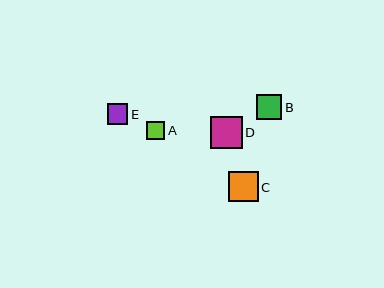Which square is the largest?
Square D is the largest with a size of approximately 32 pixels.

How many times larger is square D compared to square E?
Square D is approximately 1.5 times the size of square E.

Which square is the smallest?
Square A is the smallest with a size of approximately 18 pixels.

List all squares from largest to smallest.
From largest to smallest: D, C, B, E, A.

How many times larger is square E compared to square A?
Square E is approximately 1.1 times the size of square A.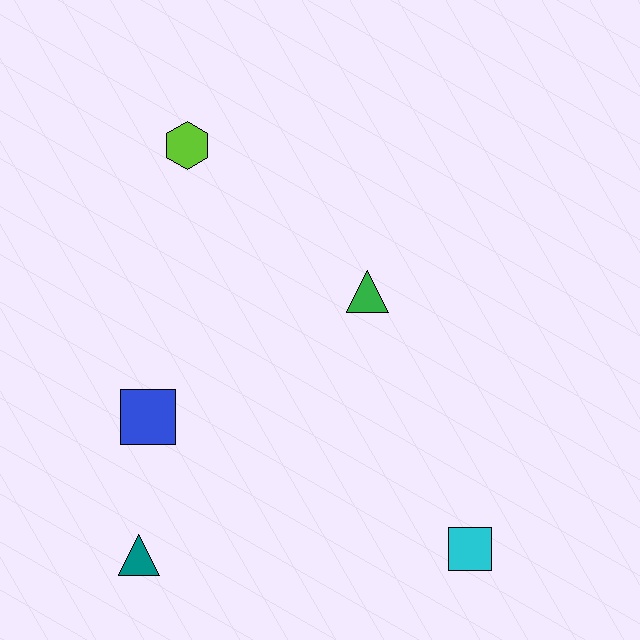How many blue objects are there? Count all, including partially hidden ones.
There is 1 blue object.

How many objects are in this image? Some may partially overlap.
There are 5 objects.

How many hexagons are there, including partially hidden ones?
There is 1 hexagon.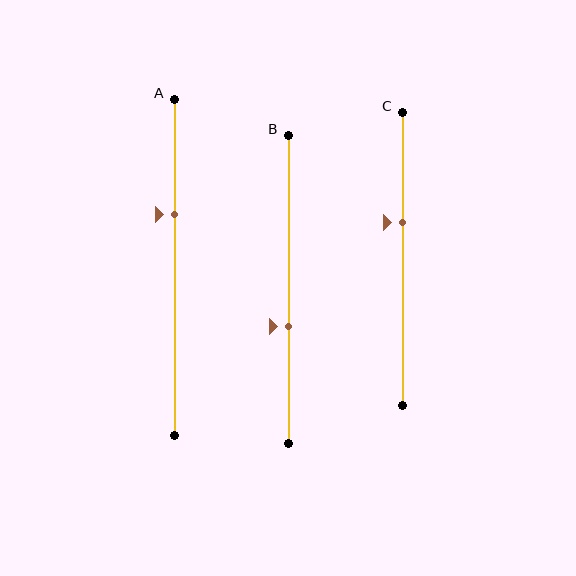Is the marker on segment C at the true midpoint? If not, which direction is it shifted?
No, the marker on segment C is shifted upward by about 12% of the segment length.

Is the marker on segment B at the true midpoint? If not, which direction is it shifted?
No, the marker on segment B is shifted downward by about 12% of the segment length.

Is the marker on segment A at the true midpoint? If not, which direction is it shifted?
No, the marker on segment A is shifted upward by about 16% of the segment length.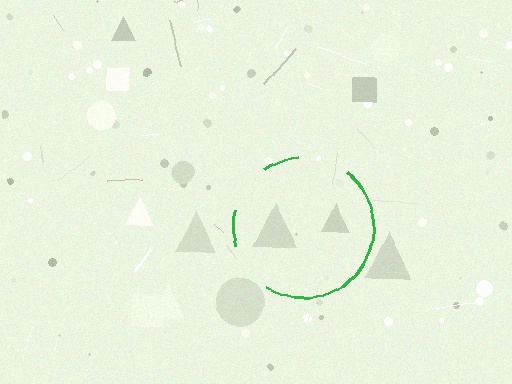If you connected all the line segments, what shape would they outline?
They would outline a circle.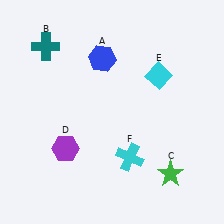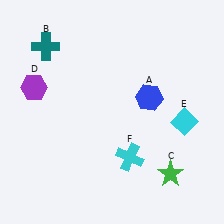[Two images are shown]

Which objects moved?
The objects that moved are: the blue hexagon (A), the purple hexagon (D), the cyan diamond (E).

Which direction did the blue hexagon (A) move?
The blue hexagon (A) moved right.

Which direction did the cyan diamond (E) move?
The cyan diamond (E) moved down.